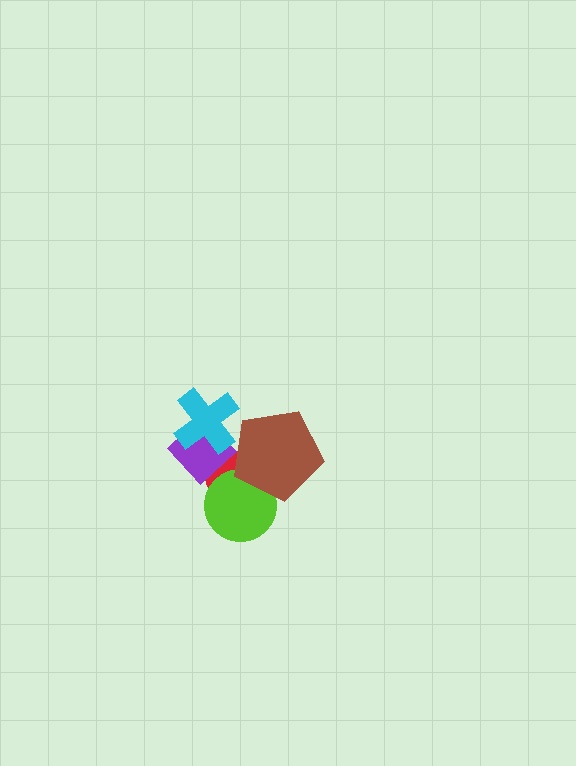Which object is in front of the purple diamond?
The cyan cross is in front of the purple diamond.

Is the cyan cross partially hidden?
No, no other shape covers it.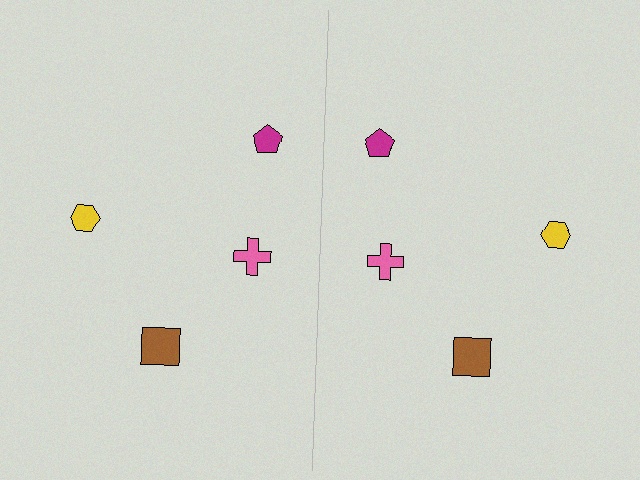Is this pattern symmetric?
Yes, this pattern has bilateral (reflection) symmetry.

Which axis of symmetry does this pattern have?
The pattern has a vertical axis of symmetry running through the center of the image.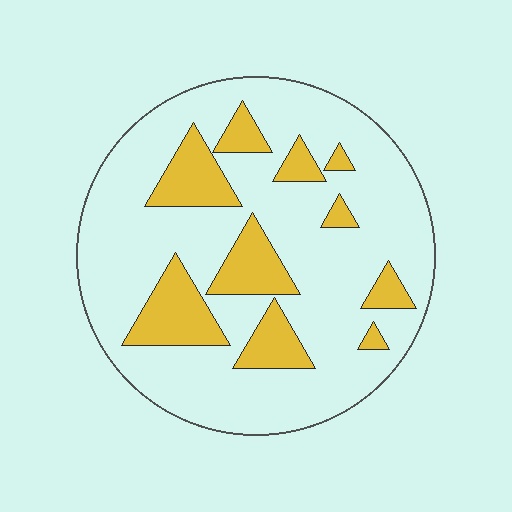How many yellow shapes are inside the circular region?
10.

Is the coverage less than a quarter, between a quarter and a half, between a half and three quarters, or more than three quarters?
Less than a quarter.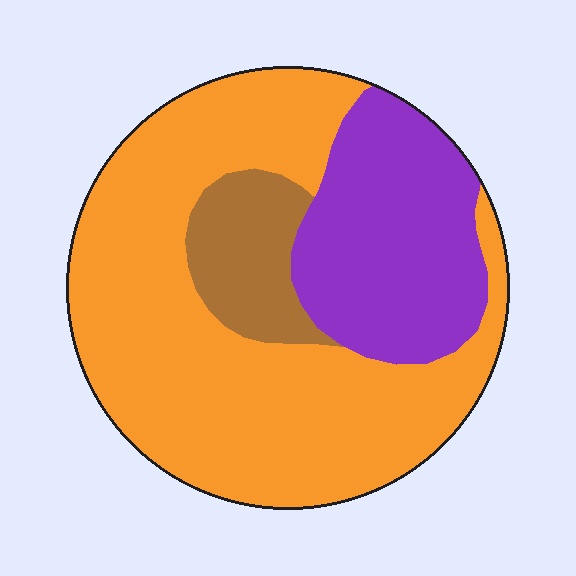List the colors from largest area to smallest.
From largest to smallest: orange, purple, brown.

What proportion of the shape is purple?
Purple takes up about one quarter (1/4) of the shape.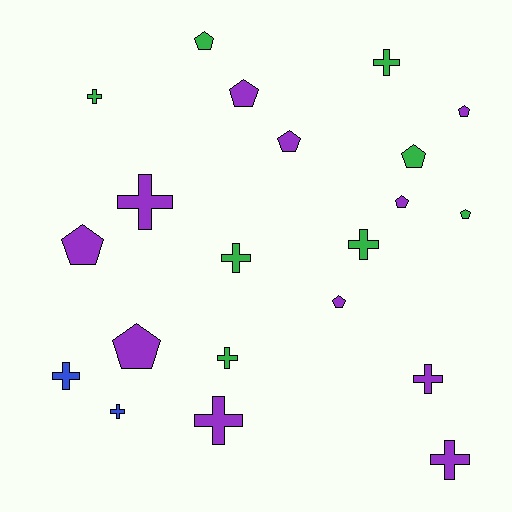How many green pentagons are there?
There are 3 green pentagons.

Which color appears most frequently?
Purple, with 11 objects.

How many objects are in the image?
There are 21 objects.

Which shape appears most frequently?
Cross, with 11 objects.